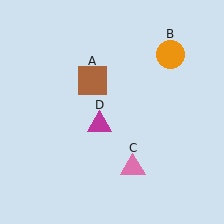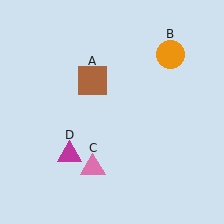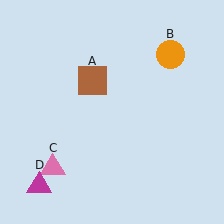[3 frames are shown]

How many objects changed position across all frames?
2 objects changed position: pink triangle (object C), magenta triangle (object D).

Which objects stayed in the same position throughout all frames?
Brown square (object A) and orange circle (object B) remained stationary.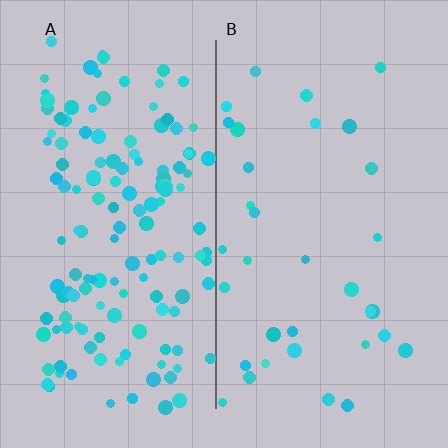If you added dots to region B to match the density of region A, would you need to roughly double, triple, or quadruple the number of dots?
Approximately quadruple.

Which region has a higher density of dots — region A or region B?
A (the left).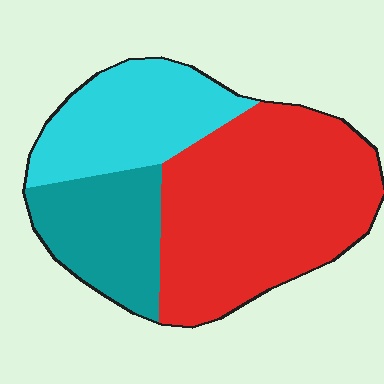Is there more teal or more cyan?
Cyan.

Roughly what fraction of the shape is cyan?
Cyan covers about 25% of the shape.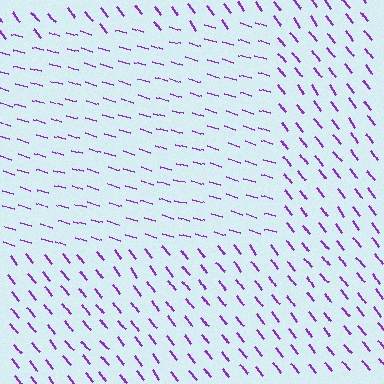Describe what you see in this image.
The image is filled with small purple line segments. A rectangle region in the image has lines oriented differently from the surrounding lines, creating a visible texture boundary.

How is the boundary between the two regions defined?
The boundary is defined purely by a change in line orientation (approximately 35 degrees difference). All lines are the same color and thickness.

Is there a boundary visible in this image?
Yes, there is a texture boundary formed by a change in line orientation.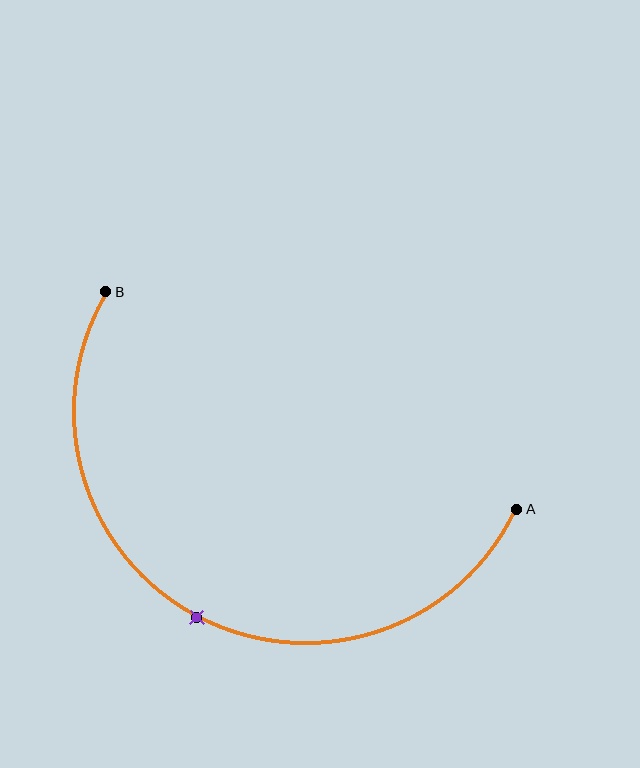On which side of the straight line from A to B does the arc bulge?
The arc bulges below the straight line connecting A and B.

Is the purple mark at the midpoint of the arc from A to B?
Yes. The purple mark lies on the arc at equal arc-length from both A and B — it is the arc midpoint.